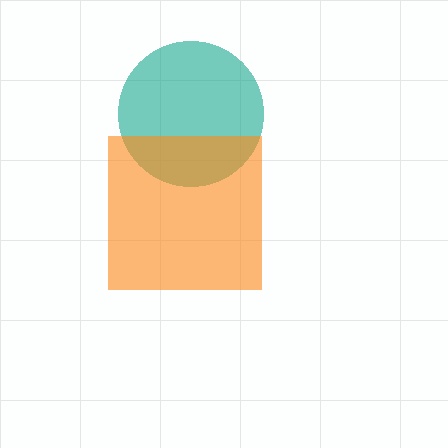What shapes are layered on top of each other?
The layered shapes are: a teal circle, an orange square.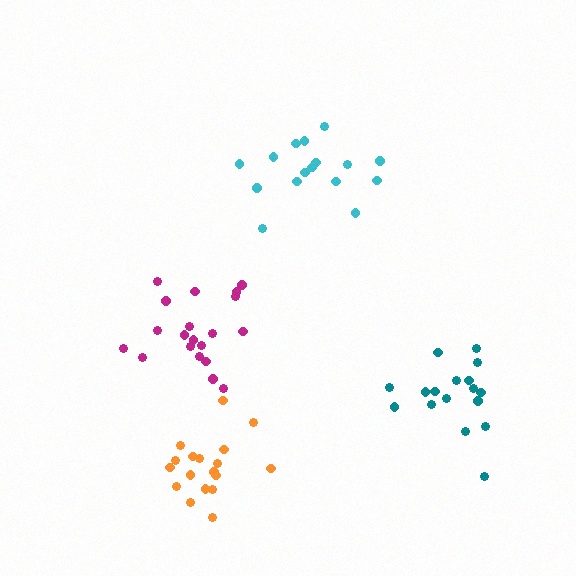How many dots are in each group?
Group 1: 16 dots, Group 2: 20 dots, Group 3: 17 dots, Group 4: 18 dots (71 total).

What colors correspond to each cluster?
The clusters are colored: cyan, magenta, teal, orange.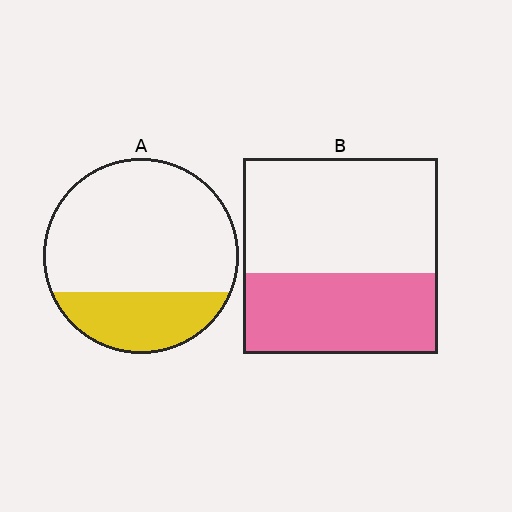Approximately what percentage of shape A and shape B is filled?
A is approximately 25% and B is approximately 40%.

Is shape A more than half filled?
No.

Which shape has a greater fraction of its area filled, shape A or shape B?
Shape B.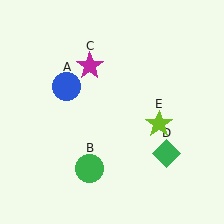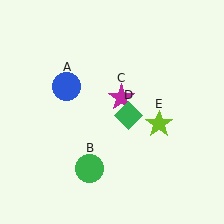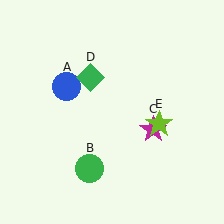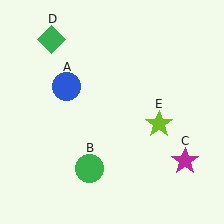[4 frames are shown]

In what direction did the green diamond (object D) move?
The green diamond (object D) moved up and to the left.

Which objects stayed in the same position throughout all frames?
Blue circle (object A) and green circle (object B) and lime star (object E) remained stationary.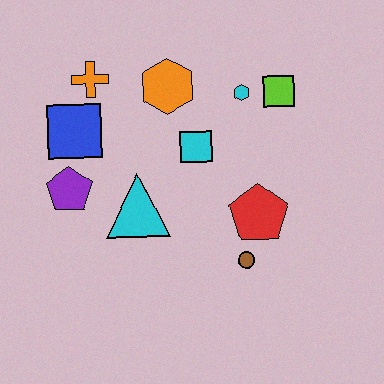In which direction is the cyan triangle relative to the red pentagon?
The cyan triangle is to the left of the red pentagon.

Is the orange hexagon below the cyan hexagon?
No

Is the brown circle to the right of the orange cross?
Yes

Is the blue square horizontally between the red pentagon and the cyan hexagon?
No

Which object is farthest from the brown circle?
The orange cross is farthest from the brown circle.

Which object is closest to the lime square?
The cyan hexagon is closest to the lime square.